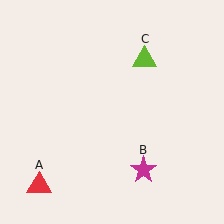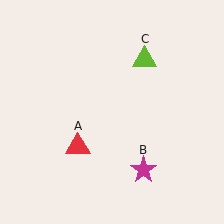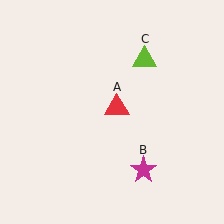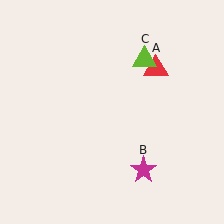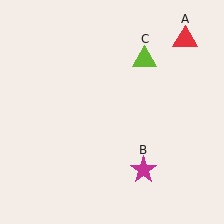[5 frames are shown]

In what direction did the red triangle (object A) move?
The red triangle (object A) moved up and to the right.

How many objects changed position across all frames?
1 object changed position: red triangle (object A).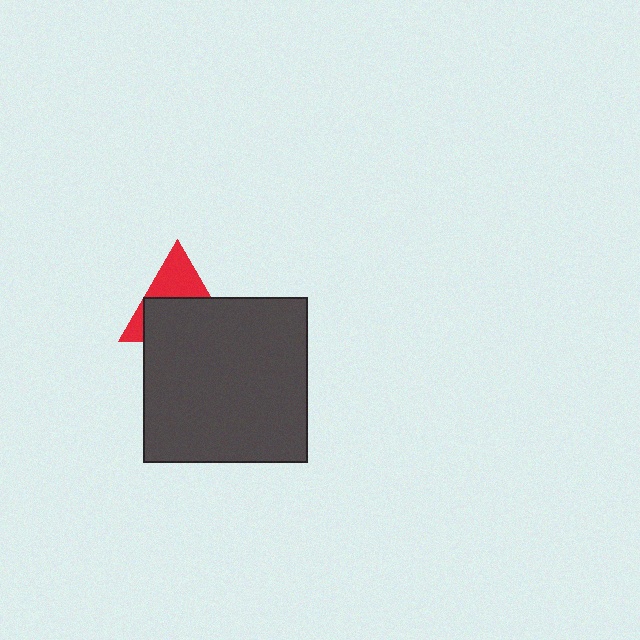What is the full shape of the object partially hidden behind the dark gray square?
The partially hidden object is a red triangle.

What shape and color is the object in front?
The object in front is a dark gray square.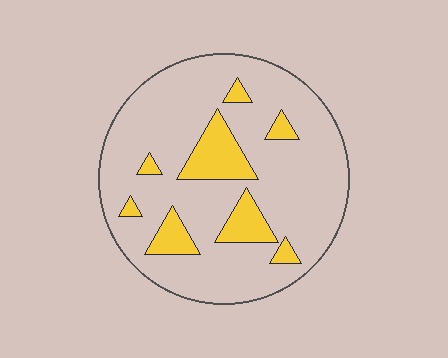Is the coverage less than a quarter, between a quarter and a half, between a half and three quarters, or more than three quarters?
Less than a quarter.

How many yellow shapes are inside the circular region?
8.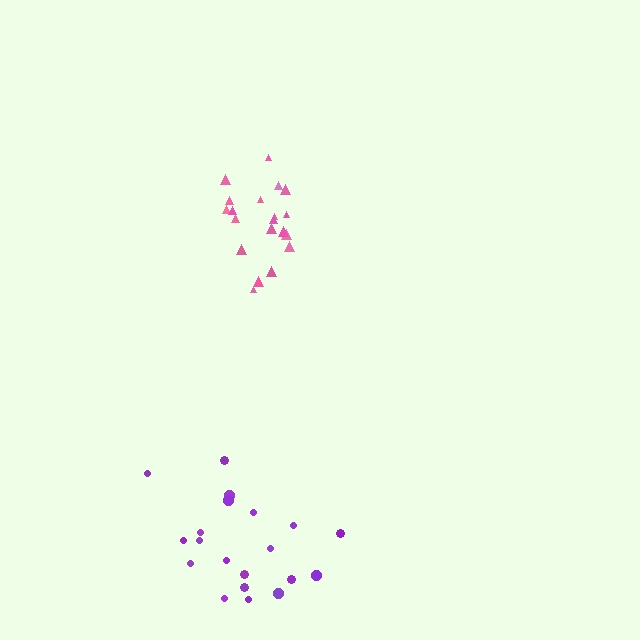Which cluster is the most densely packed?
Pink.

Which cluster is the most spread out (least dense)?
Purple.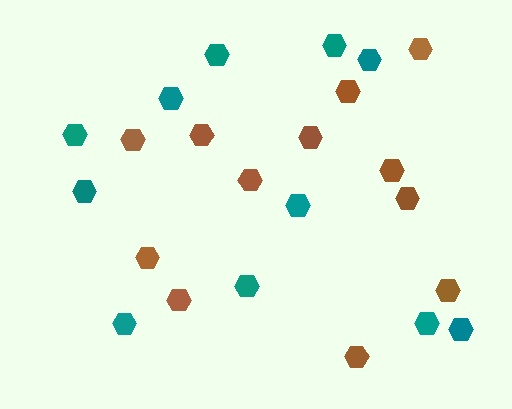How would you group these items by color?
There are 2 groups: one group of brown hexagons (12) and one group of teal hexagons (11).